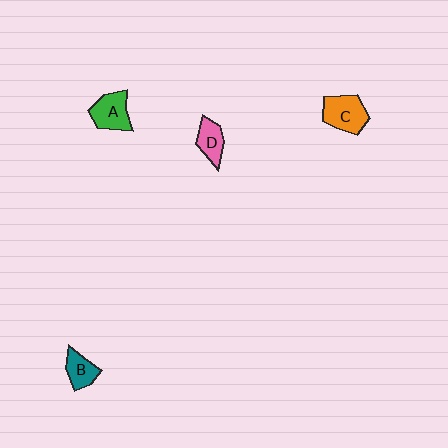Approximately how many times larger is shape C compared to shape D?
Approximately 1.4 times.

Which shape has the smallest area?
Shape B (teal).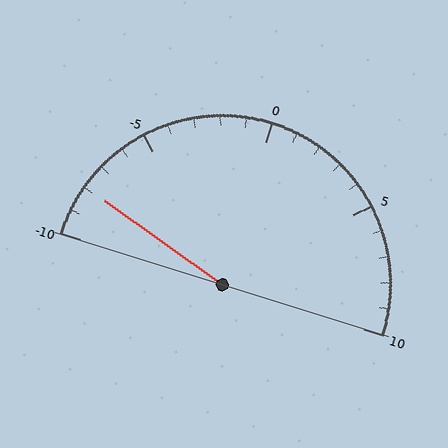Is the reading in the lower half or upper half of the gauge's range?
The reading is in the lower half of the range (-10 to 10).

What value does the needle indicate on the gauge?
The needle indicates approximately -8.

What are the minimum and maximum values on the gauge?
The gauge ranges from -10 to 10.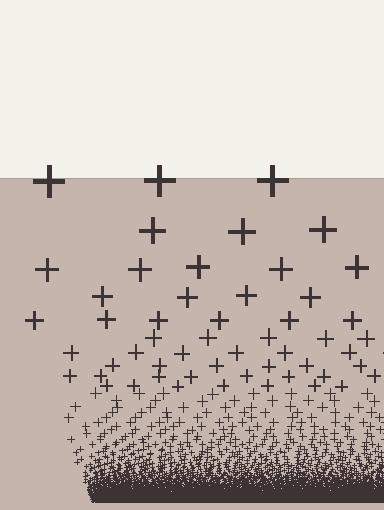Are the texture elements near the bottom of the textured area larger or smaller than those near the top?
Smaller. The gradient is inverted — elements near the bottom are smaller and denser.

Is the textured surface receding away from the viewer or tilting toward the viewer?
The surface appears to tilt toward the viewer. Texture elements get larger and sparser toward the top.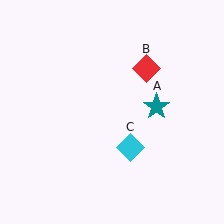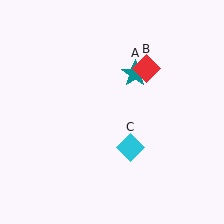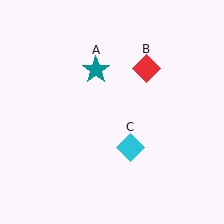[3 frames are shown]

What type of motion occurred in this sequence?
The teal star (object A) rotated counterclockwise around the center of the scene.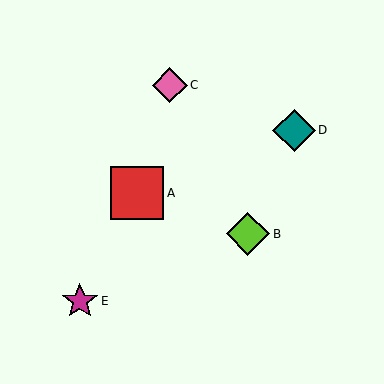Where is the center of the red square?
The center of the red square is at (137, 193).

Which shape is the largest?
The red square (labeled A) is the largest.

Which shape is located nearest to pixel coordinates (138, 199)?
The red square (labeled A) at (137, 193) is nearest to that location.